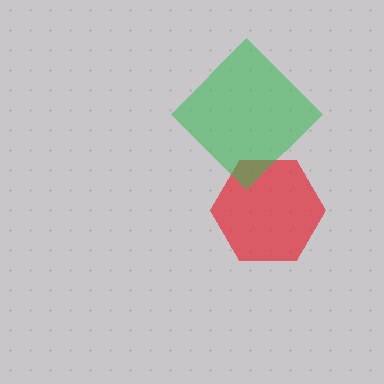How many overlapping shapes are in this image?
There are 2 overlapping shapes in the image.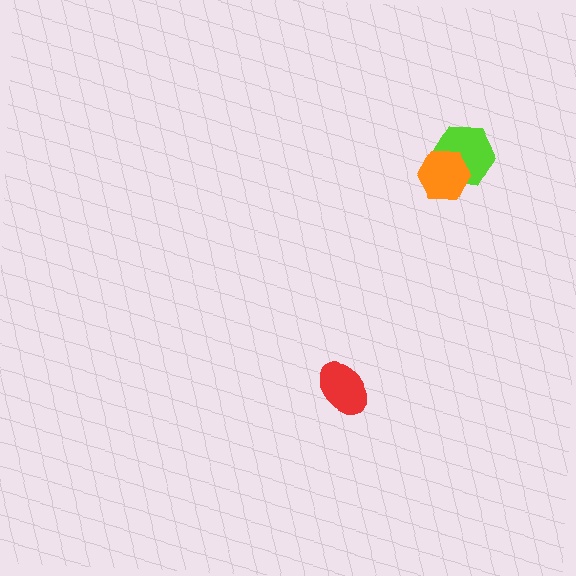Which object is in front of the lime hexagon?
The orange hexagon is in front of the lime hexagon.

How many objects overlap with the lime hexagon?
1 object overlaps with the lime hexagon.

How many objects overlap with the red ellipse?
0 objects overlap with the red ellipse.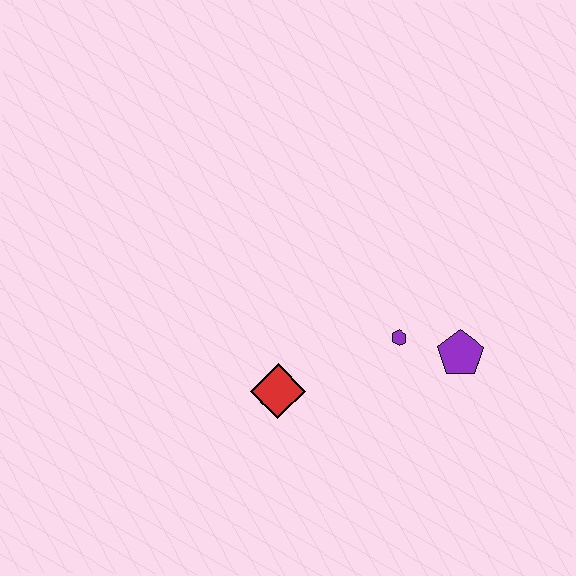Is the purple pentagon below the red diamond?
No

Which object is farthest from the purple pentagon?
The red diamond is farthest from the purple pentagon.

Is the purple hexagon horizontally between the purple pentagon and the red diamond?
Yes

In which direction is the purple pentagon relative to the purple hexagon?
The purple pentagon is to the right of the purple hexagon.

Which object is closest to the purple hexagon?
The purple pentagon is closest to the purple hexagon.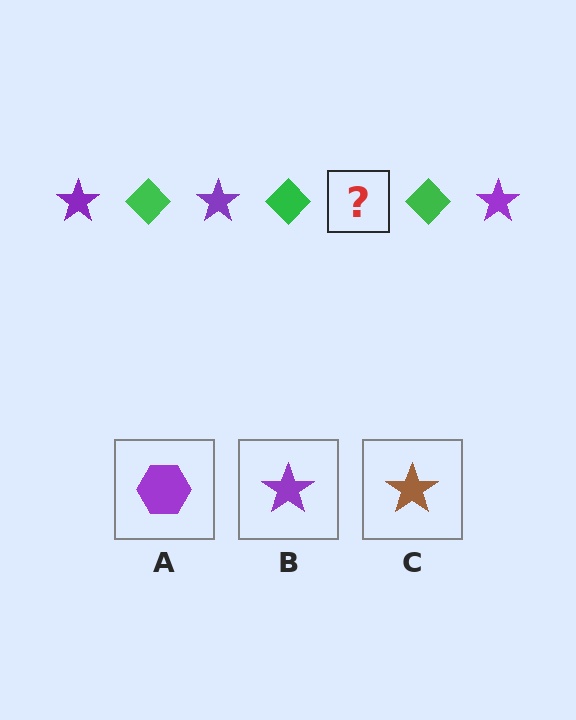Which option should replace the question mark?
Option B.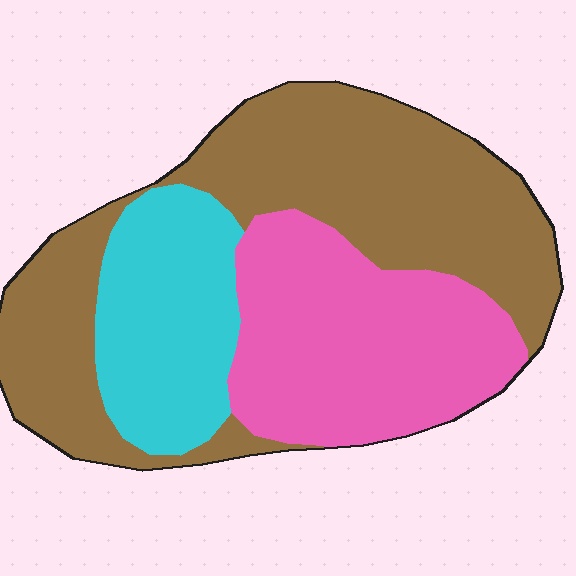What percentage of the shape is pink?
Pink covers around 30% of the shape.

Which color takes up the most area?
Brown, at roughly 50%.